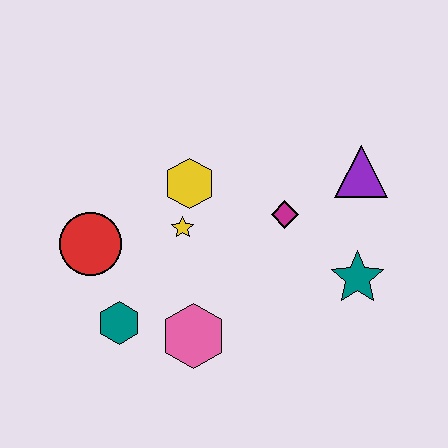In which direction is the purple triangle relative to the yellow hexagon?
The purple triangle is to the right of the yellow hexagon.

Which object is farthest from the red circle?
The purple triangle is farthest from the red circle.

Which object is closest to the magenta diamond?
The purple triangle is closest to the magenta diamond.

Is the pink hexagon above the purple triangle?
No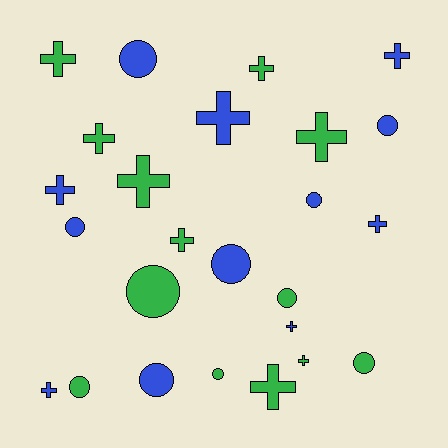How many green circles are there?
There are 5 green circles.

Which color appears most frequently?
Green, with 13 objects.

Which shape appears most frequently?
Cross, with 14 objects.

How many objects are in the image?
There are 25 objects.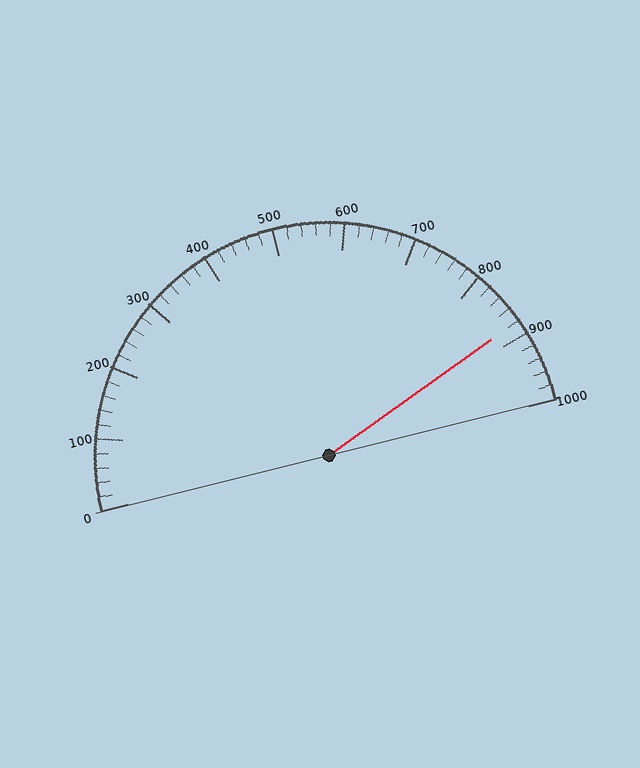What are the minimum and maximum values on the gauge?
The gauge ranges from 0 to 1000.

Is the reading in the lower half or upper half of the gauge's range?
The reading is in the upper half of the range (0 to 1000).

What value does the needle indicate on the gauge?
The needle indicates approximately 880.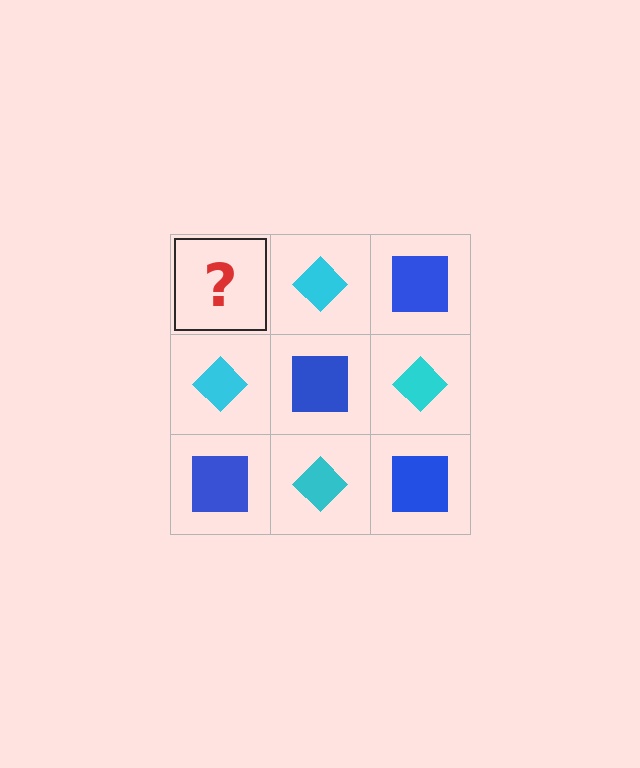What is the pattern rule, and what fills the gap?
The rule is that it alternates blue square and cyan diamond in a checkerboard pattern. The gap should be filled with a blue square.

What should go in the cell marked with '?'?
The missing cell should contain a blue square.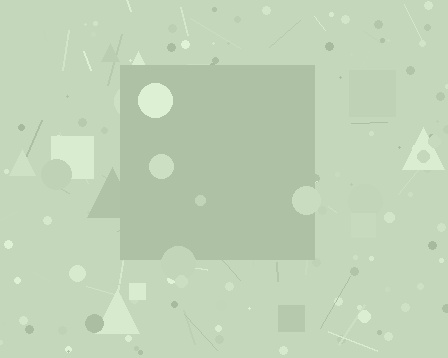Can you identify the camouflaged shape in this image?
The camouflaged shape is a square.